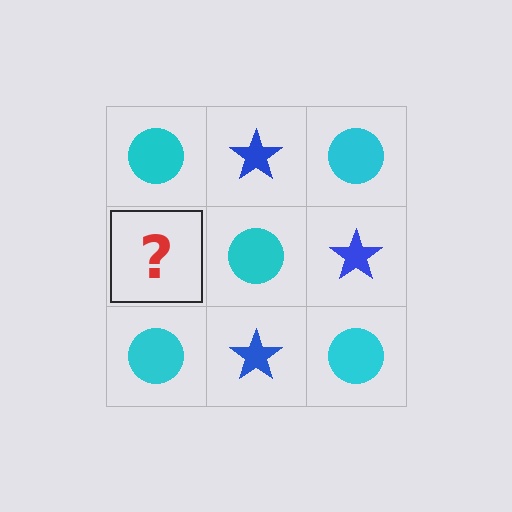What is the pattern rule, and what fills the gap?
The rule is that it alternates cyan circle and blue star in a checkerboard pattern. The gap should be filled with a blue star.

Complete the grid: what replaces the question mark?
The question mark should be replaced with a blue star.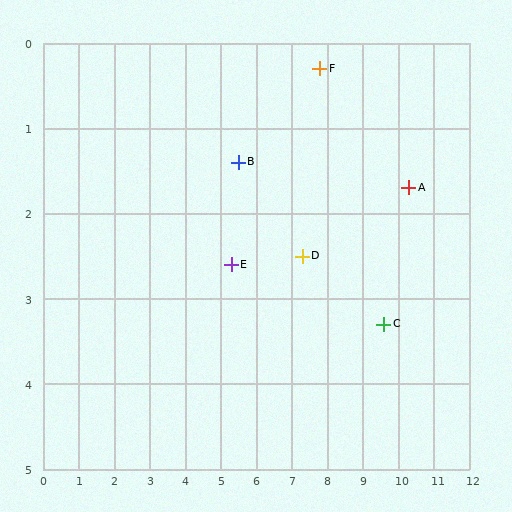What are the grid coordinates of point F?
Point F is at approximately (7.8, 0.3).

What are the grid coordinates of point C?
Point C is at approximately (9.6, 3.3).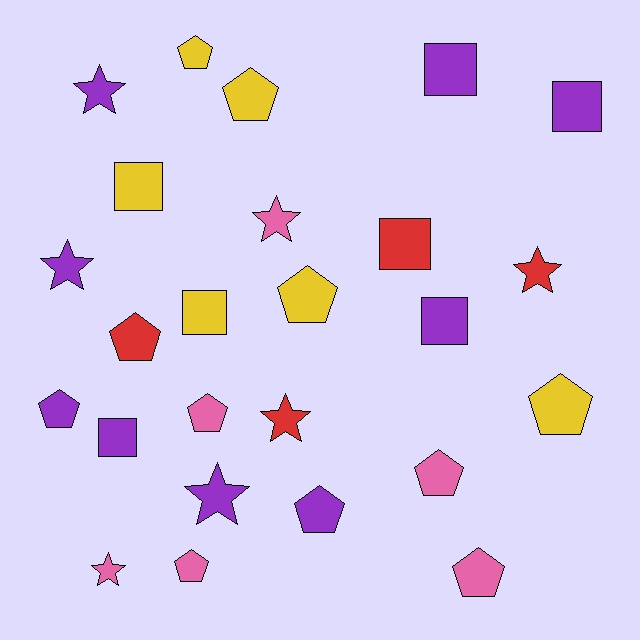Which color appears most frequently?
Purple, with 9 objects.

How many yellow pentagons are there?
There are 4 yellow pentagons.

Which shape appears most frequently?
Pentagon, with 11 objects.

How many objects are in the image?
There are 25 objects.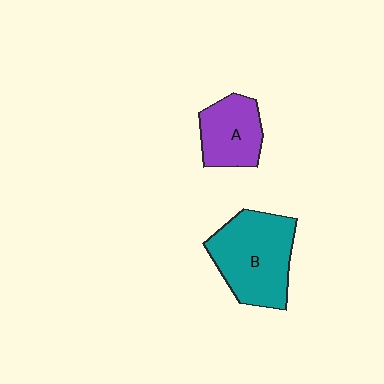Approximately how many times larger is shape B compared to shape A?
Approximately 1.6 times.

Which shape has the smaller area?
Shape A (purple).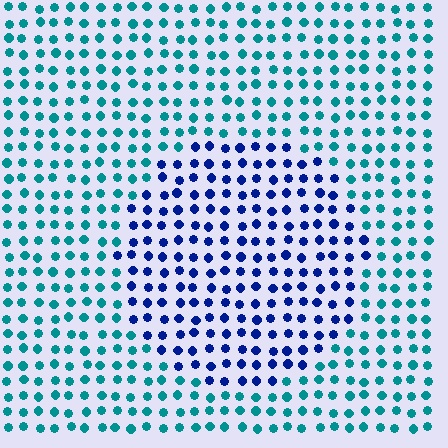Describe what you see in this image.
The image is filled with small teal elements in a uniform arrangement. A circle-shaped region is visible where the elements are tinted to a slightly different hue, forming a subtle color boundary.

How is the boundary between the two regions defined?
The boundary is defined purely by a slight shift in hue (about 50 degrees). Spacing, size, and orientation are identical on both sides.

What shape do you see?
I see a circle.